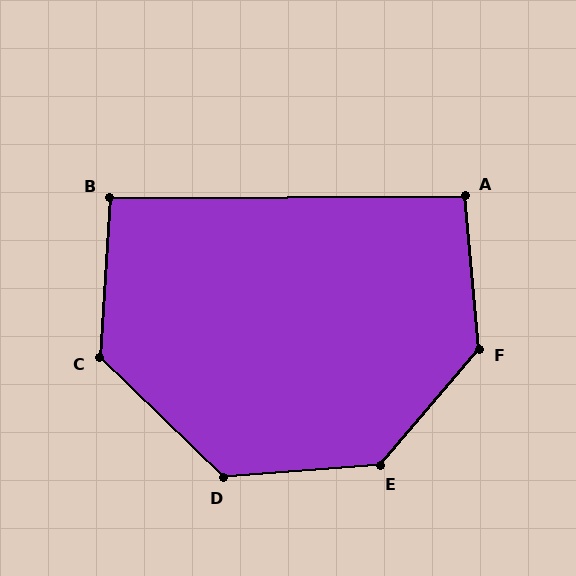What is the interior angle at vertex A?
Approximately 95 degrees (approximately right).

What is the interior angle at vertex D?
Approximately 131 degrees (obtuse).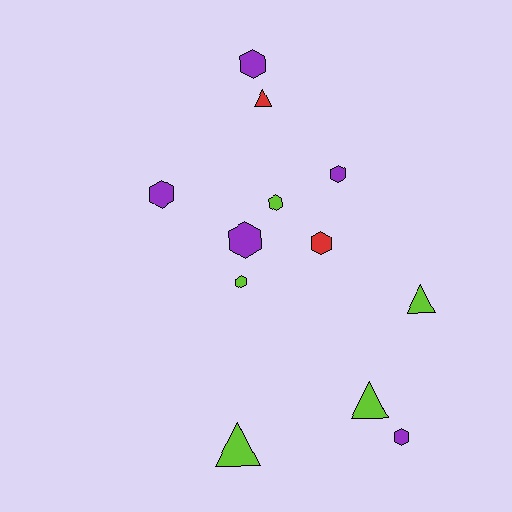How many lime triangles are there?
There are 3 lime triangles.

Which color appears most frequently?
Purple, with 5 objects.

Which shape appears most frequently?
Hexagon, with 8 objects.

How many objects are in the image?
There are 12 objects.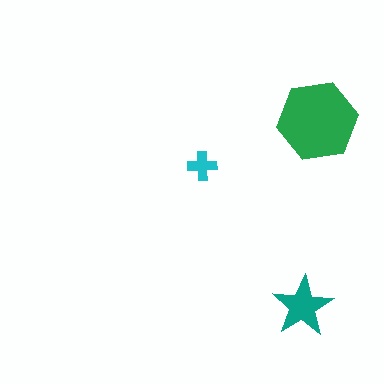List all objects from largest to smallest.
The green hexagon, the teal star, the cyan cross.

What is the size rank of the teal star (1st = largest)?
2nd.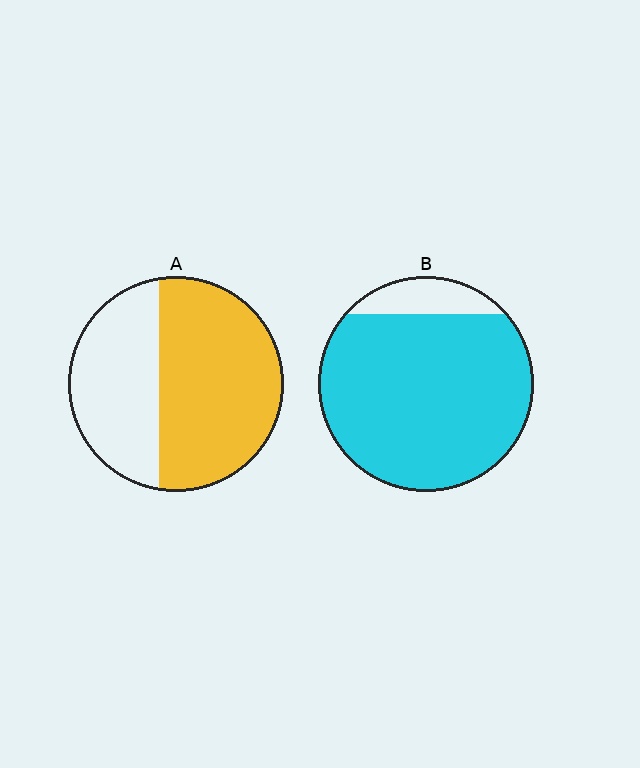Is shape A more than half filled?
Yes.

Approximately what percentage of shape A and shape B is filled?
A is approximately 60% and B is approximately 90%.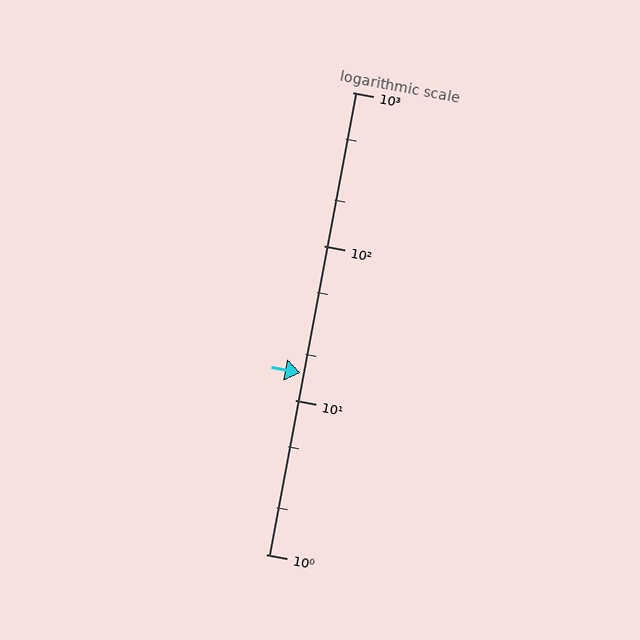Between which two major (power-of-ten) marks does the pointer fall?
The pointer is between 10 and 100.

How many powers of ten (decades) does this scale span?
The scale spans 3 decades, from 1 to 1000.